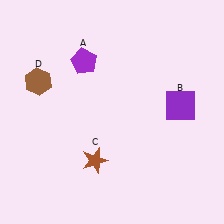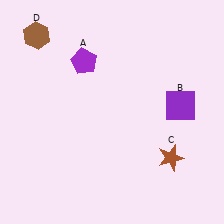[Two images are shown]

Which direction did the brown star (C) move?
The brown star (C) moved right.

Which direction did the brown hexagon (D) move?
The brown hexagon (D) moved up.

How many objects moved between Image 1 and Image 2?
2 objects moved between the two images.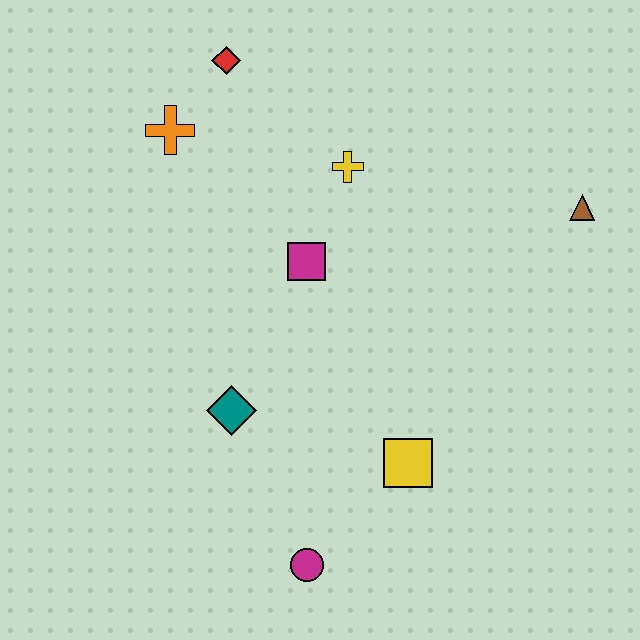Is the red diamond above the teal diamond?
Yes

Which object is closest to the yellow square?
The magenta circle is closest to the yellow square.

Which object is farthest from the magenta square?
The magenta circle is farthest from the magenta square.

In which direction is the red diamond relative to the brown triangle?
The red diamond is to the left of the brown triangle.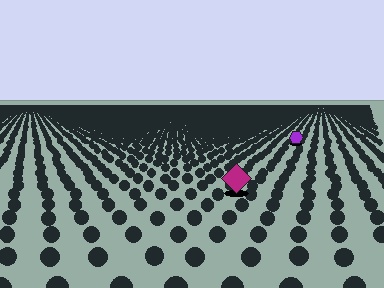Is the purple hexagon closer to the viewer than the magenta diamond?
No. The magenta diamond is closer — you can tell from the texture gradient: the ground texture is coarser near it.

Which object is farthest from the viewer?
The purple hexagon is farthest from the viewer. It appears smaller and the ground texture around it is denser.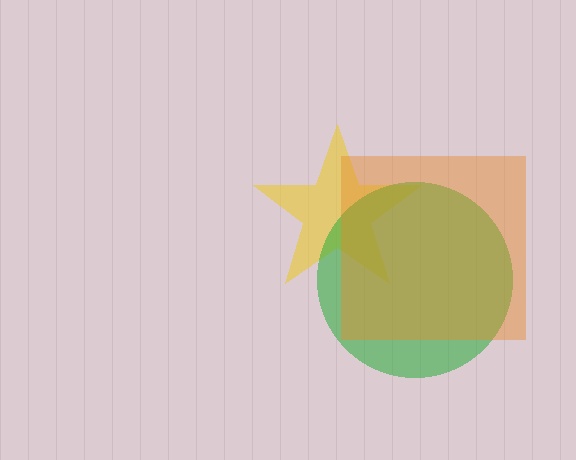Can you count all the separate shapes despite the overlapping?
Yes, there are 3 separate shapes.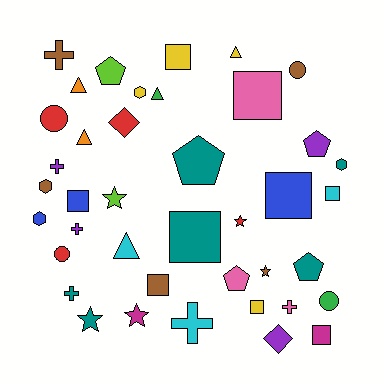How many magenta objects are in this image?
There are 2 magenta objects.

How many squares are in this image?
There are 9 squares.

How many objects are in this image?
There are 40 objects.